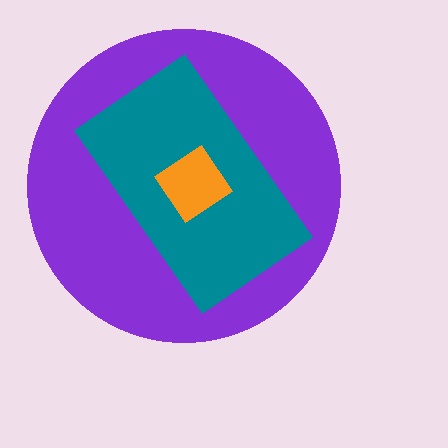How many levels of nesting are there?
3.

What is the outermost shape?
The purple circle.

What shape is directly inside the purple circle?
The teal rectangle.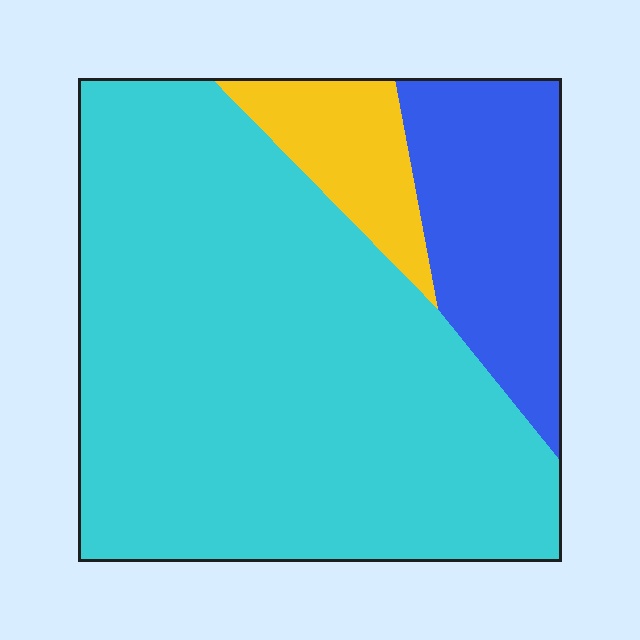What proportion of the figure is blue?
Blue covers about 20% of the figure.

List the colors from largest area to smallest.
From largest to smallest: cyan, blue, yellow.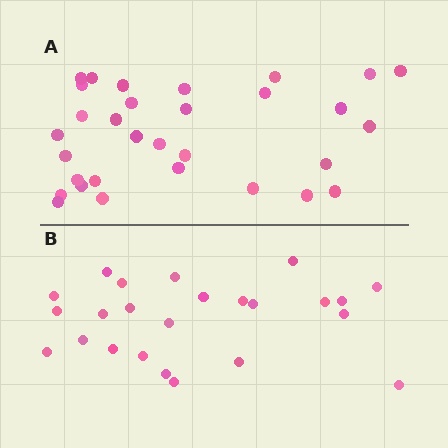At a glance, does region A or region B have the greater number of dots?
Region A (the top region) has more dots.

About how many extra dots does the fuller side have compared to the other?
Region A has roughly 8 or so more dots than region B.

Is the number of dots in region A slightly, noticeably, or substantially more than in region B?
Region A has noticeably more, but not dramatically so. The ratio is roughly 1.3 to 1.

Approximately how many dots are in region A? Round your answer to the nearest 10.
About 30 dots. (The exact count is 31, which rounds to 30.)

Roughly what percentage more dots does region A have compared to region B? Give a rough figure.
About 30% more.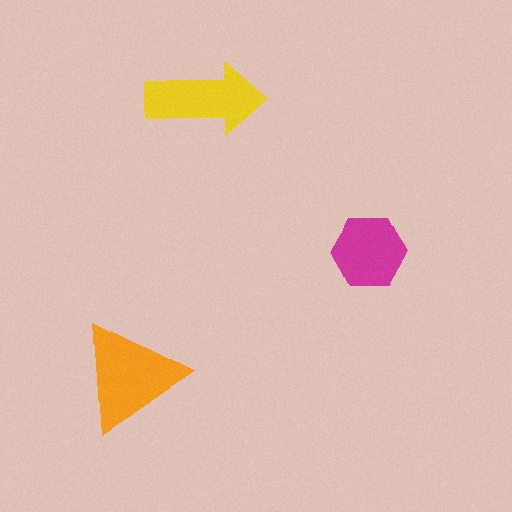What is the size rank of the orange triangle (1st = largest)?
1st.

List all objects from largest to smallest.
The orange triangle, the yellow arrow, the magenta hexagon.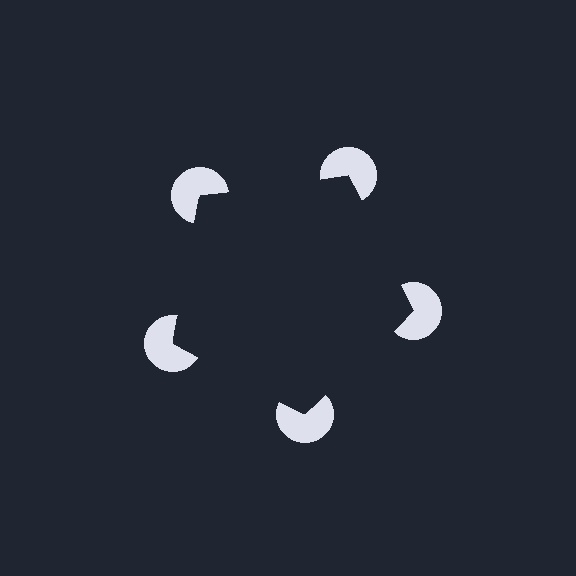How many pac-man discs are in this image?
There are 5 — one at each vertex of the illusory pentagon.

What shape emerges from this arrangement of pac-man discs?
An illusory pentagon — its edges are inferred from the aligned wedge cuts in the pac-man discs, not physically drawn.